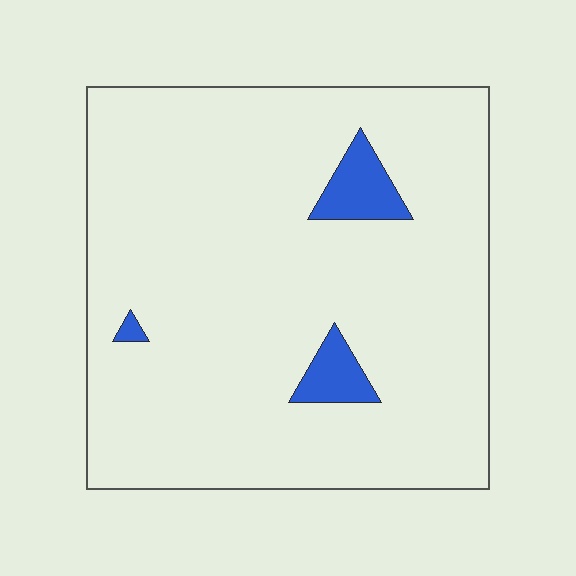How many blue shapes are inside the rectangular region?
3.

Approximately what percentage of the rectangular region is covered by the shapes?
Approximately 5%.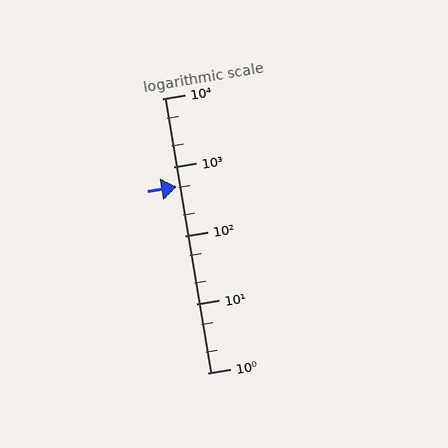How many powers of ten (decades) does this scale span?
The scale spans 4 decades, from 1 to 10000.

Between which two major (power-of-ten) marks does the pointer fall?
The pointer is between 100 and 1000.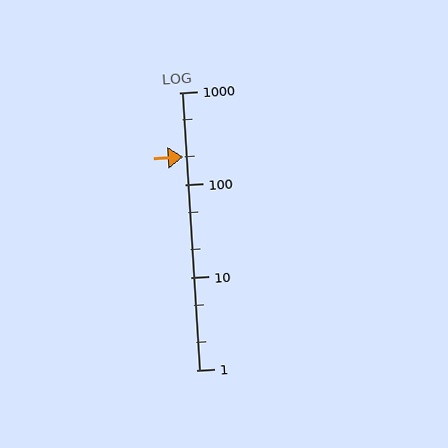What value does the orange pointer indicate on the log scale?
The pointer indicates approximately 200.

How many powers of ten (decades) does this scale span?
The scale spans 3 decades, from 1 to 1000.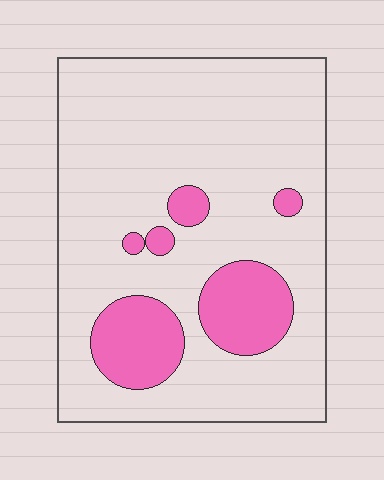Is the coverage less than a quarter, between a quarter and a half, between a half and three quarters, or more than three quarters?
Less than a quarter.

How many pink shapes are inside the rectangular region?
6.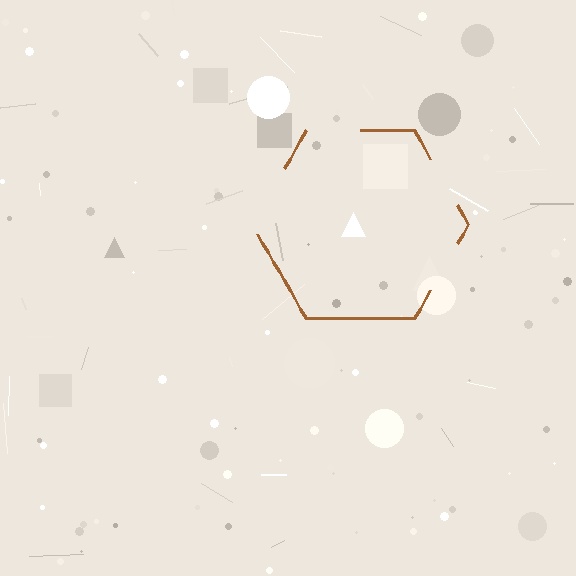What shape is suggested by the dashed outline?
The dashed outline suggests a hexagon.